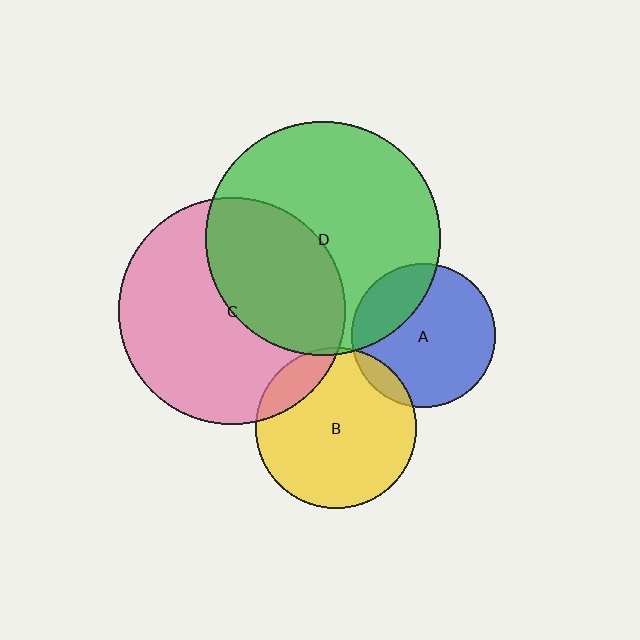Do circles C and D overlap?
Yes.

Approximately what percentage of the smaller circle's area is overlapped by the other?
Approximately 40%.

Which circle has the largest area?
Circle D (green).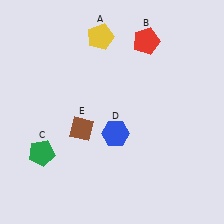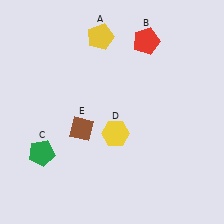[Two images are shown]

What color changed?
The hexagon (D) changed from blue in Image 1 to yellow in Image 2.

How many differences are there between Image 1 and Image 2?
There is 1 difference between the two images.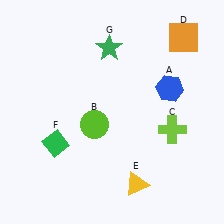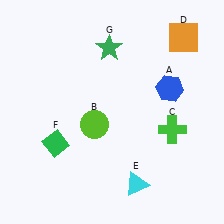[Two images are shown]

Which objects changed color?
C changed from lime to green. E changed from yellow to cyan.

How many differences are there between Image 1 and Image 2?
There are 2 differences between the two images.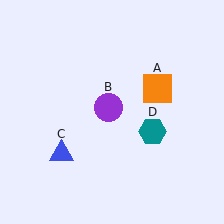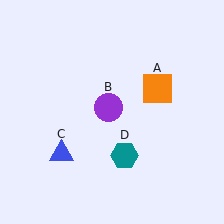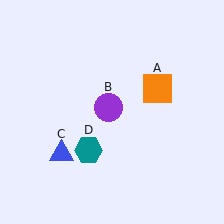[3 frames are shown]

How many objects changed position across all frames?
1 object changed position: teal hexagon (object D).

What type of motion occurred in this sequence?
The teal hexagon (object D) rotated clockwise around the center of the scene.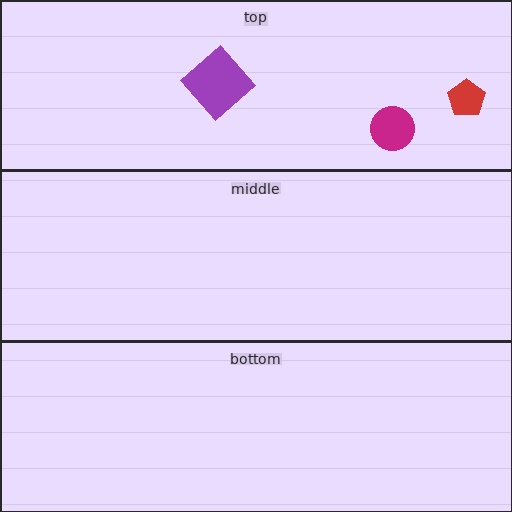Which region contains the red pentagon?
The top region.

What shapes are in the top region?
The magenta circle, the purple diamond, the red pentagon.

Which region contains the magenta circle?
The top region.